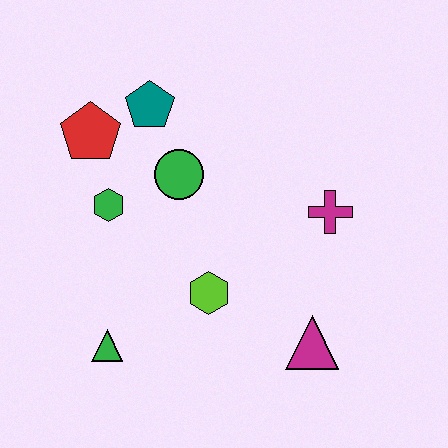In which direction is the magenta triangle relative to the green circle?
The magenta triangle is below the green circle.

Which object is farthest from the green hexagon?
The magenta triangle is farthest from the green hexagon.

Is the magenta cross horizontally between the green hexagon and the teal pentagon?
No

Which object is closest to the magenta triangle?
The lime hexagon is closest to the magenta triangle.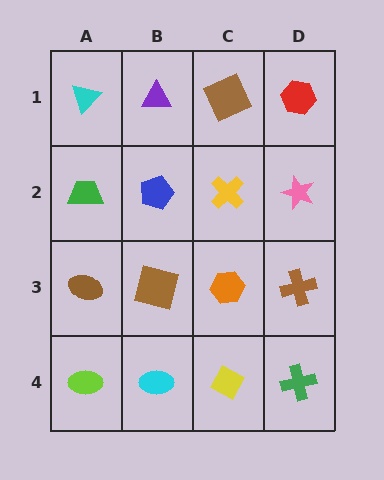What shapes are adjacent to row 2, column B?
A purple triangle (row 1, column B), a brown square (row 3, column B), a green trapezoid (row 2, column A), a yellow cross (row 2, column C).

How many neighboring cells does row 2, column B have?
4.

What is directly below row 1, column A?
A green trapezoid.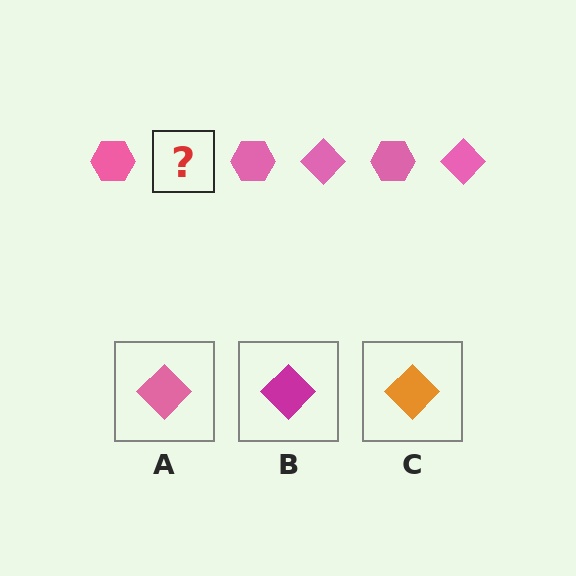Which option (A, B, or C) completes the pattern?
A.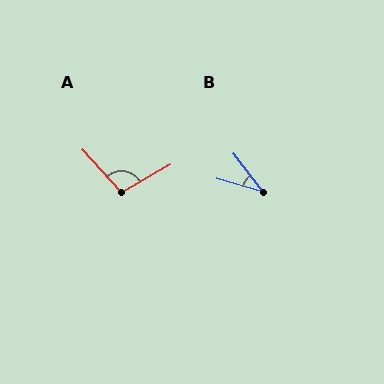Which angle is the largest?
A, at approximately 102 degrees.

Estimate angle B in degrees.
Approximately 36 degrees.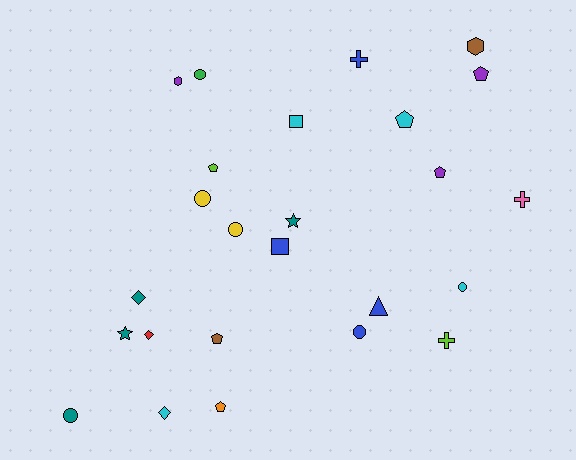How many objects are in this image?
There are 25 objects.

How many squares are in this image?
There are 2 squares.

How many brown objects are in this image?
There are 2 brown objects.